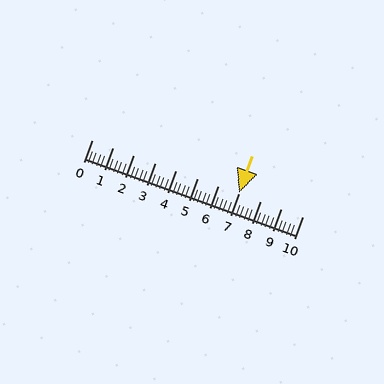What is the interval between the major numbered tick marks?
The major tick marks are spaced 1 units apart.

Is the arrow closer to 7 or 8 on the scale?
The arrow is closer to 7.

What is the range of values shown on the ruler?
The ruler shows values from 0 to 10.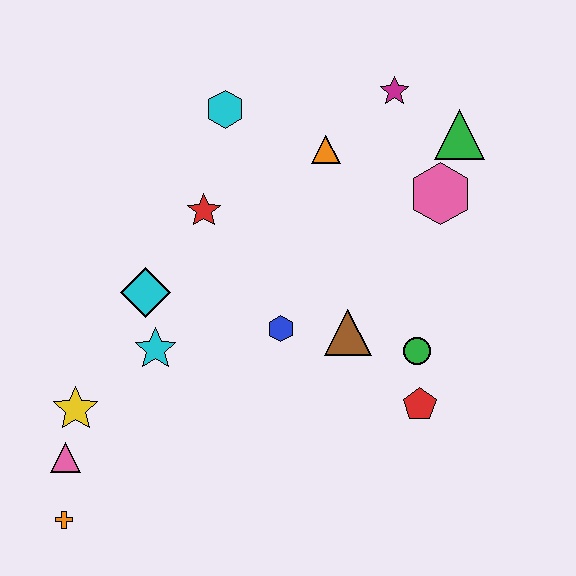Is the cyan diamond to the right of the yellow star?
Yes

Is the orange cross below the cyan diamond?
Yes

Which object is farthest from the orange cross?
The green triangle is farthest from the orange cross.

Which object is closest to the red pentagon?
The green circle is closest to the red pentagon.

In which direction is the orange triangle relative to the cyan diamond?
The orange triangle is to the right of the cyan diamond.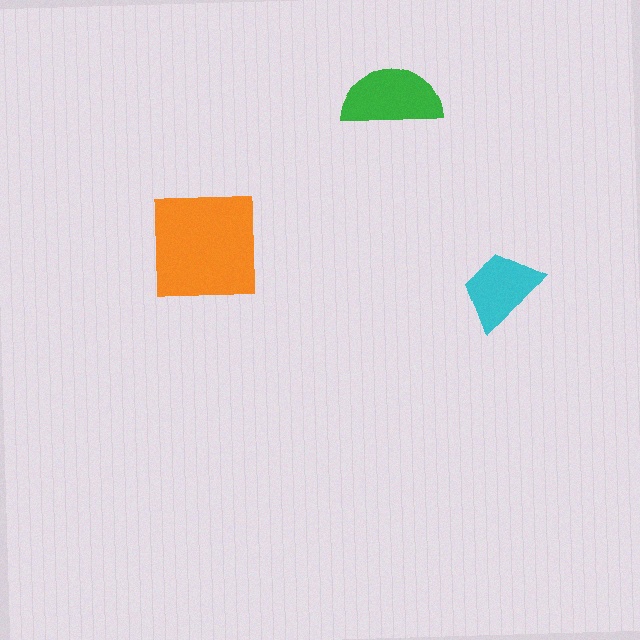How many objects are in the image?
There are 3 objects in the image.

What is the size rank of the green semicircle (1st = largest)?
2nd.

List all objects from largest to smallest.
The orange square, the green semicircle, the cyan trapezoid.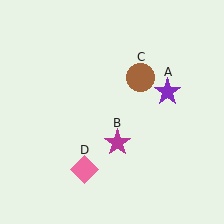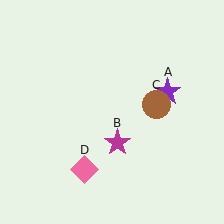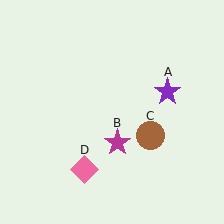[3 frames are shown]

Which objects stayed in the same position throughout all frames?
Purple star (object A) and magenta star (object B) and pink diamond (object D) remained stationary.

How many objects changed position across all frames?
1 object changed position: brown circle (object C).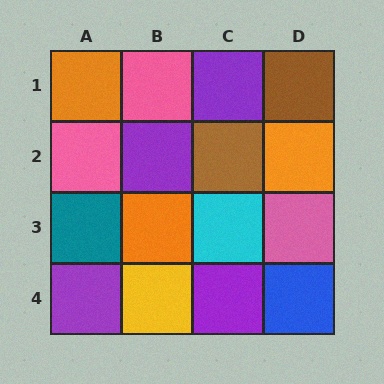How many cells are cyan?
1 cell is cyan.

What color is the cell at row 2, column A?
Pink.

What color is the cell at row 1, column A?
Orange.